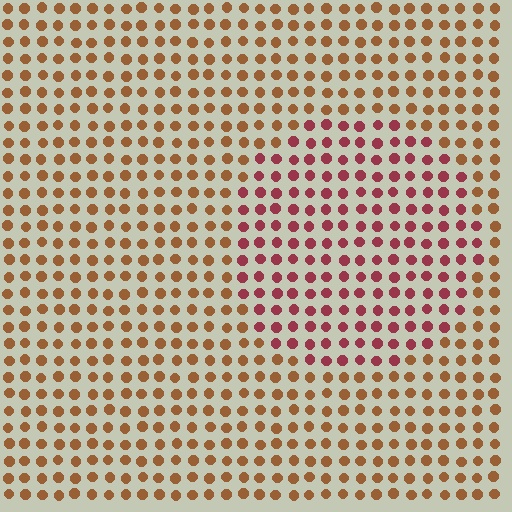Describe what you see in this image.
The image is filled with small brown elements in a uniform arrangement. A circle-shaped region is visible where the elements are tinted to a slightly different hue, forming a subtle color boundary.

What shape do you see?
I see a circle.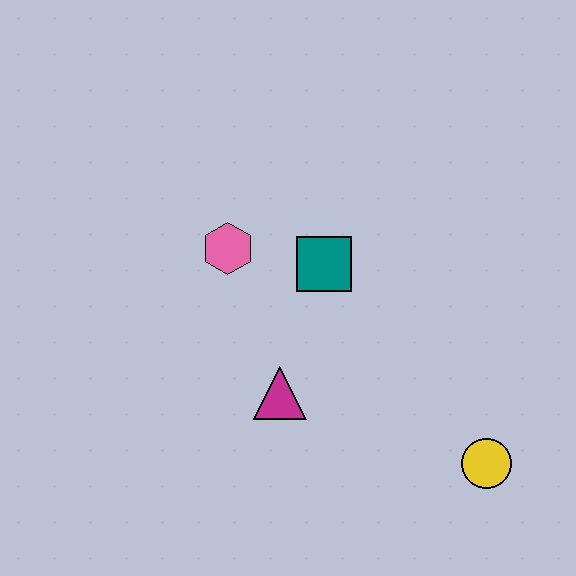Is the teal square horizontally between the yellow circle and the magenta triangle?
Yes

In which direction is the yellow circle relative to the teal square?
The yellow circle is below the teal square.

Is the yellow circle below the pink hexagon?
Yes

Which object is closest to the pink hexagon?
The teal square is closest to the pink hexagon.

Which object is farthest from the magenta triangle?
The yellow circle is farthest from the magenta triangle.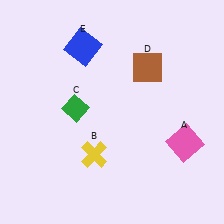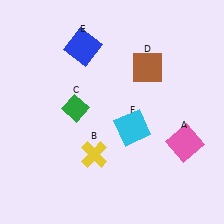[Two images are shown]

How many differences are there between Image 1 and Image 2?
There is 1 difference between the two images.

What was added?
A cyan square (F) was added in Image 2.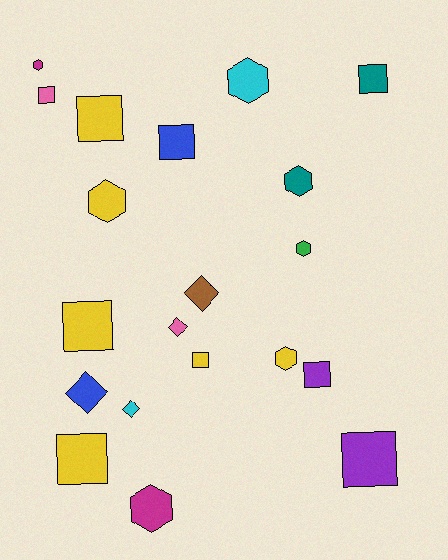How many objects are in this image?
There are 20 objects.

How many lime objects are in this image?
There are no lime objects.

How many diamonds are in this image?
There are 4 diamonds.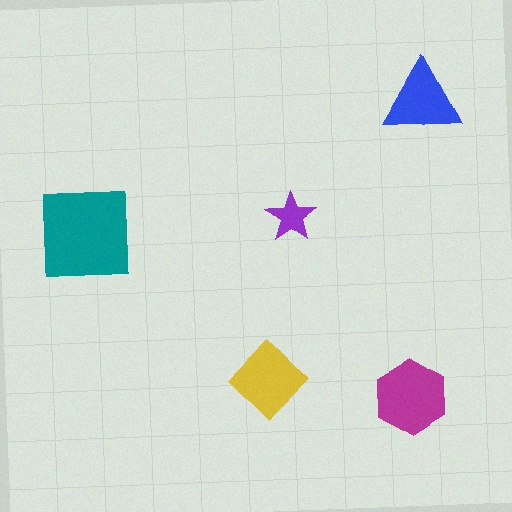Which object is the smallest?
The purple star.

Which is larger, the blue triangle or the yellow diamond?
The yellow diamond.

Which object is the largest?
The teal square.